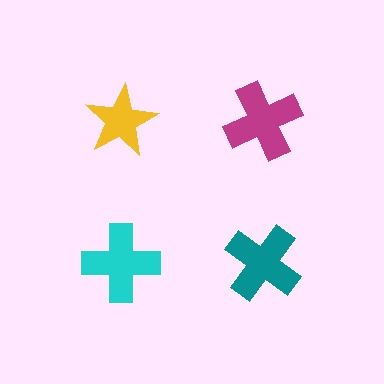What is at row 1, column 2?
A magenta cross.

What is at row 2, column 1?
A cyan cross.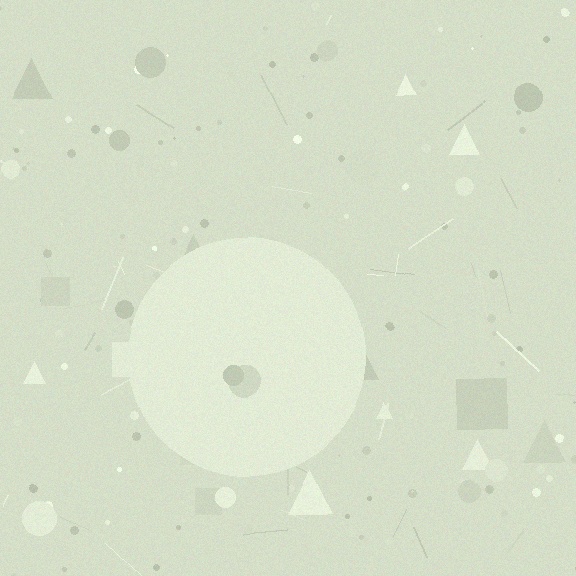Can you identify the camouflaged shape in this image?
The camouflaged shape is a circle.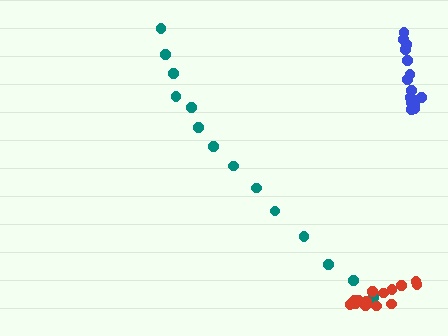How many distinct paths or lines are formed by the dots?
There are 3 distinct paths.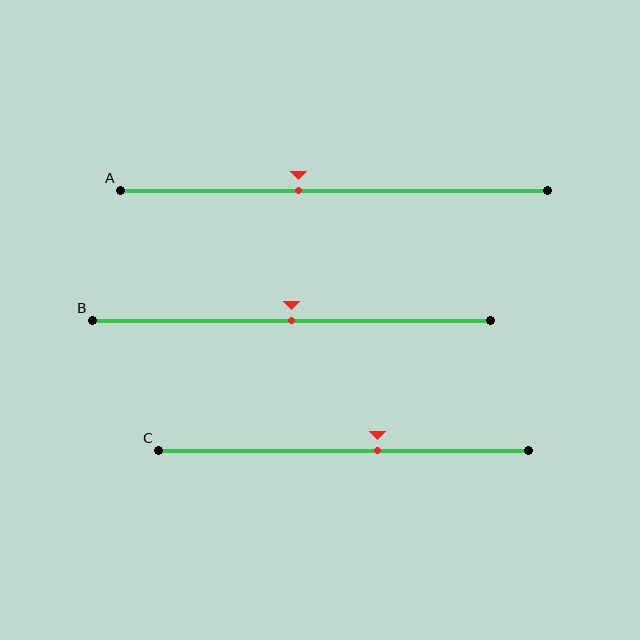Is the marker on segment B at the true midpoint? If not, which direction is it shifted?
Yes, the marker on segment B is at the true midpoint.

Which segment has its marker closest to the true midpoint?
Segment B has its marker closest to the true midpoint.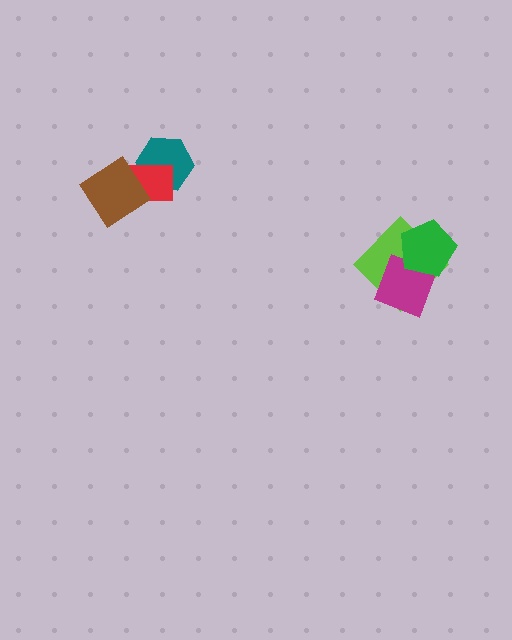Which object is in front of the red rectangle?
The brown diamond is in front of the red rectangle.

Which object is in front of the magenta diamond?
The green pentagon is in front of the magenta diamond.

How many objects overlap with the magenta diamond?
2 objects overlap with the magenta diamond.